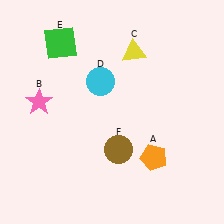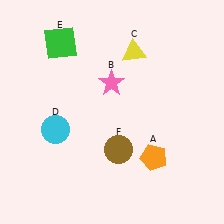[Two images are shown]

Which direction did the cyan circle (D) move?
The cyan circle (D) moved down.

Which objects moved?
The objects that moved are: the pink star (B), the cyan circle (D).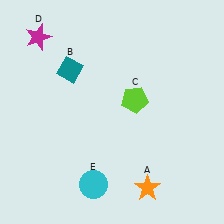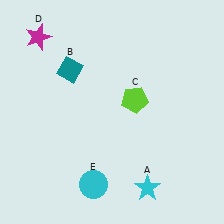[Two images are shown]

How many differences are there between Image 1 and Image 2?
There is 1 difference between the two images.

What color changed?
The star (A) changed from orange in Image 1 to cyan in Image 2.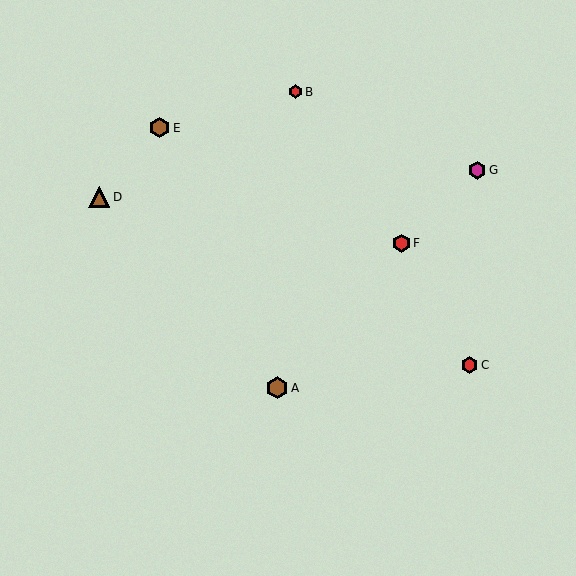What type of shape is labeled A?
Shape A is a brown hexagon.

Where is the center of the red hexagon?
The center of the red hexagon is at (295, 92).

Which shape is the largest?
The brown hexagon (labeled A) is the largest.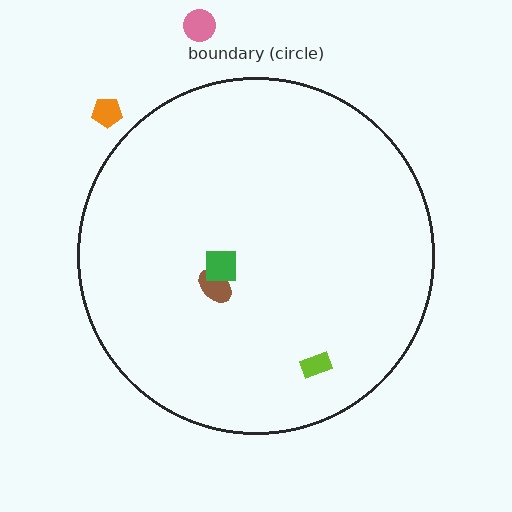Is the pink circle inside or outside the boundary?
Outside.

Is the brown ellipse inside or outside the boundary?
Inside.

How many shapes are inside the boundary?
3 inside, 2 outside.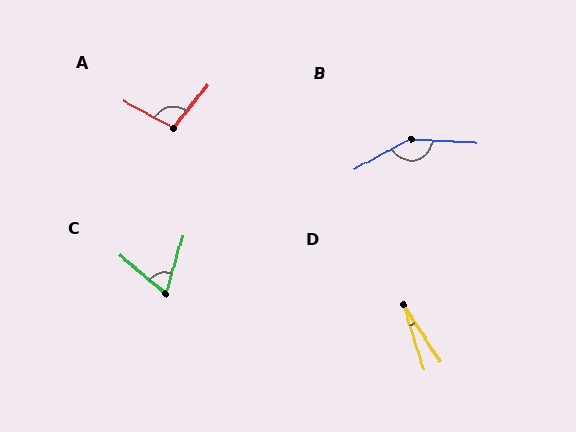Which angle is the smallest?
D, at approximately 16 degrees.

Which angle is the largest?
B, at approximately 148 degrees.